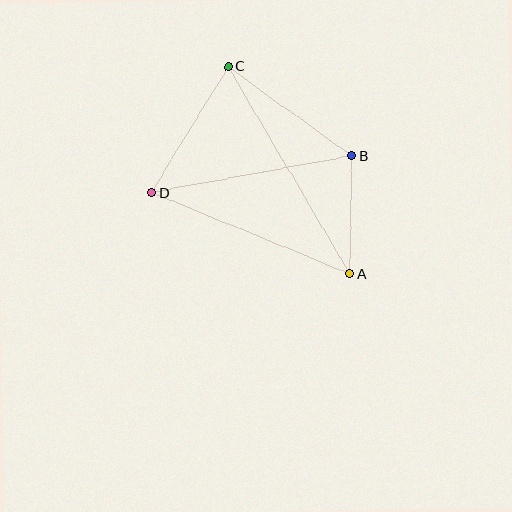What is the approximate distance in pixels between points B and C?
The distance between B and C is approximately 153 pixels.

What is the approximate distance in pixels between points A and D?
The distance between A and D is approximately 215 pixels.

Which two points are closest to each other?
Points A and B are closest to each other.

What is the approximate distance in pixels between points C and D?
The distance between C and D is approximately 147 pixels.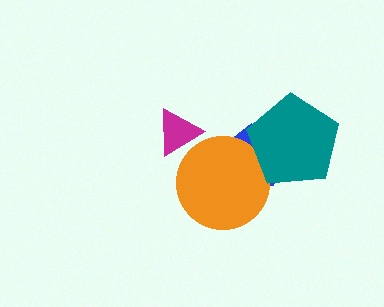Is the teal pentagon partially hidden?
No, no other shape covers it.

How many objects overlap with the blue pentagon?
2 objects overlap with the blue pentagon.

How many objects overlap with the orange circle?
2 objects overlap with the orange circle.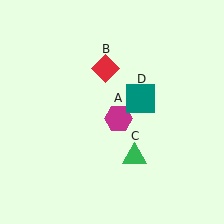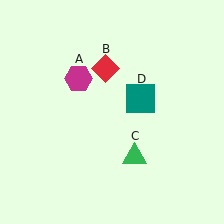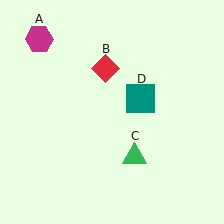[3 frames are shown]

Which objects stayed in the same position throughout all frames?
Red diamond (object B) and green triangle (object C) and teal square (object D) remained stationary.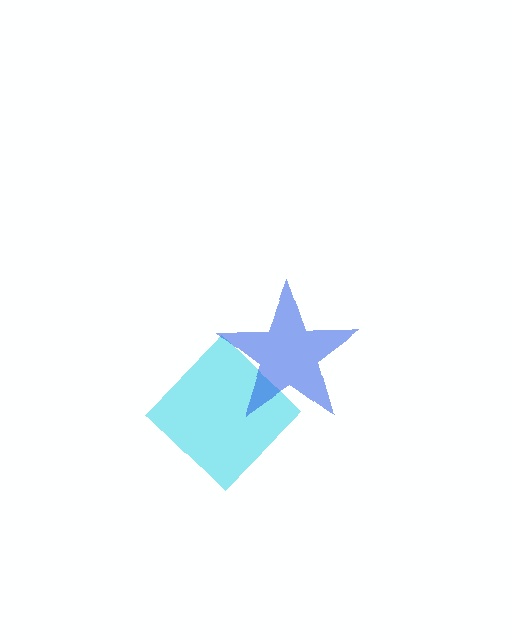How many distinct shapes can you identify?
There are 2 distinct shapes: a cyan diamond, a blue star.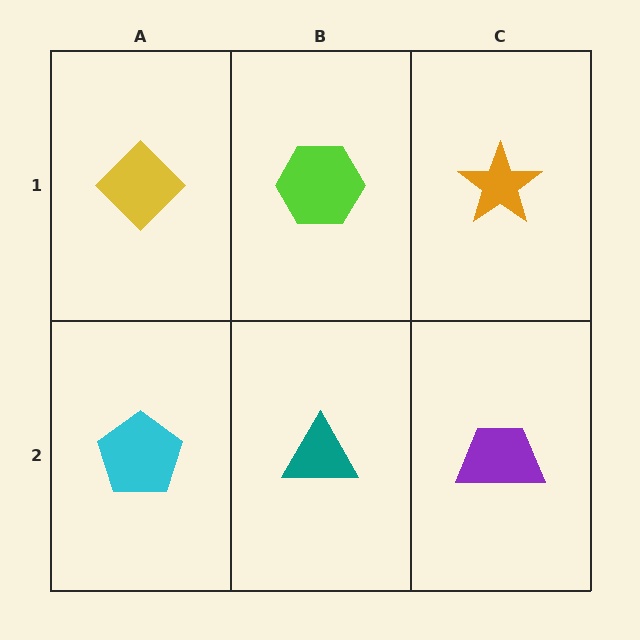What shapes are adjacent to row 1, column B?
A teal triangle (row 2, column B), a yellow diamond (row 1, column A), an orange star (row 1, column C).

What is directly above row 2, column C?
An orange star.